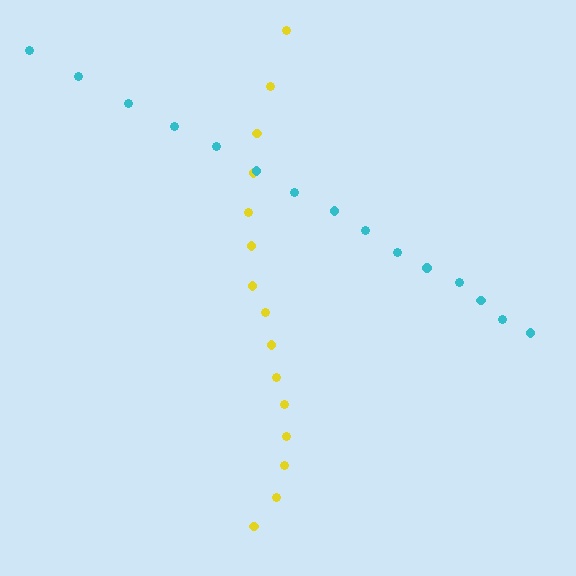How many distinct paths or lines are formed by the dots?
There are 2 distinct paths.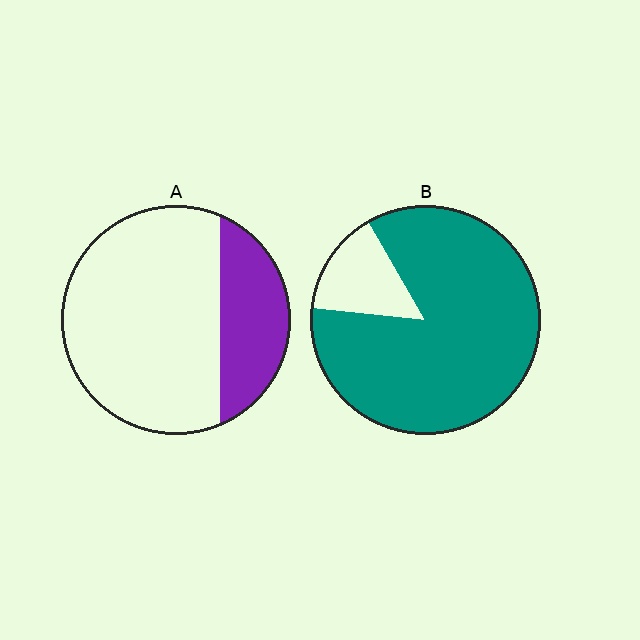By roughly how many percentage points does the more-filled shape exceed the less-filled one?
By roughly 60 percentage points (B over A).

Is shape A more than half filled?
No.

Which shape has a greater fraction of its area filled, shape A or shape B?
Shape B.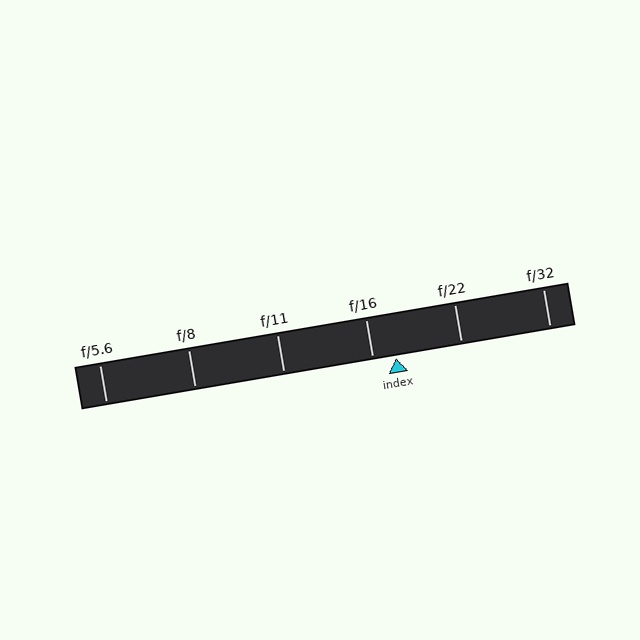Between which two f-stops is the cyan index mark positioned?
The index mark is between f/16 and f/22.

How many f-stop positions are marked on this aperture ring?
There are 6 f-stop positions marked.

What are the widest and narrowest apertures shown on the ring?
The widest aperture shown is f/5.6 and the narrowest is f/32.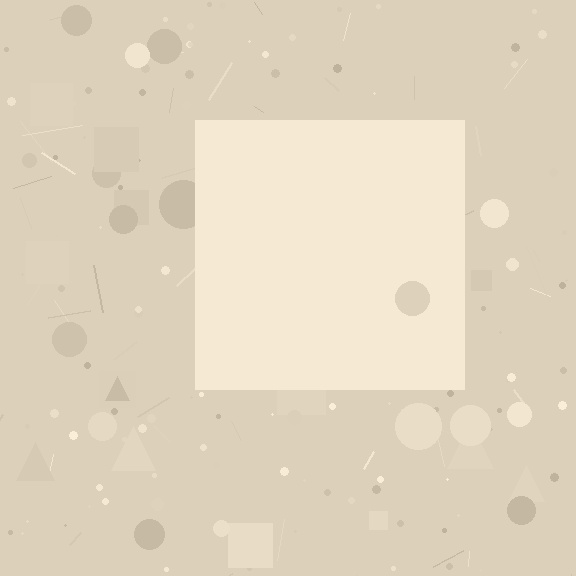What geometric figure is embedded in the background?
A square is embedded in the background.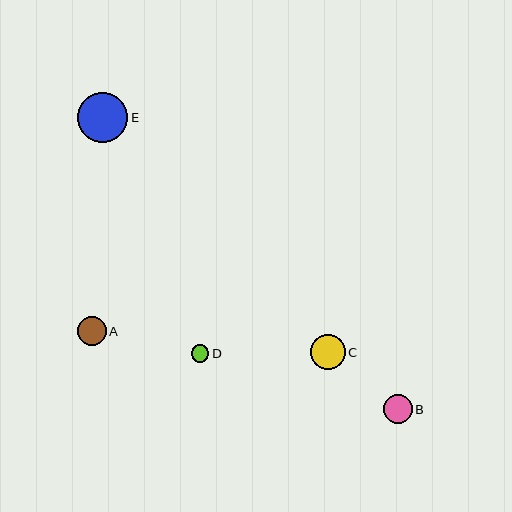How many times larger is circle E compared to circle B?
Circle E is approximately 1.8 times the size of circle B.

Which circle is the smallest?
Circle D is the smallest with a size of approximately 18 pixels.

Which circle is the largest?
Circle E is the largest with a size of approximately 50 pixels.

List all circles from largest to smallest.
From largest to smallest: E, C, A, B, D.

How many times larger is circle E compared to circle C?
Circle E is approximately 1.5 times the size of circle C.